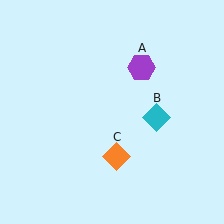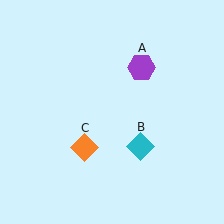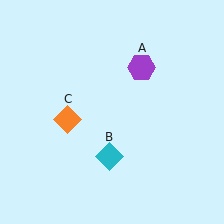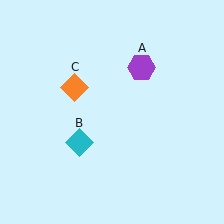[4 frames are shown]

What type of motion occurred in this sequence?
The cyan diamond (object B), orange diamond (object C) rotated clockwise around the center of the scene.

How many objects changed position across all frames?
2 objects changed position: cyan diamond (object B), orange diamond (object C).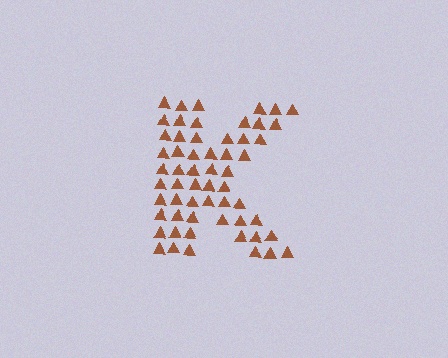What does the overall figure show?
The overall figure shows the letter K.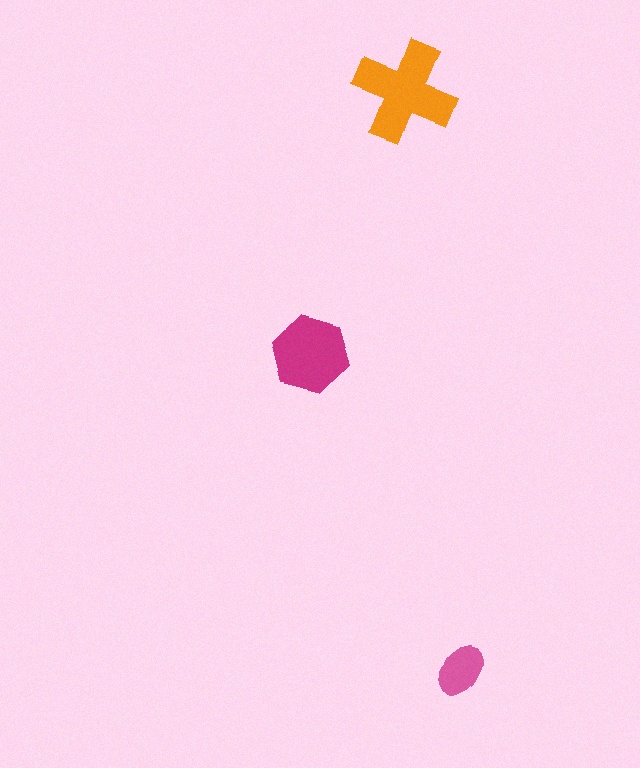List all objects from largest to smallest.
The orange cross, the magenta hexagon, the pink ellipse.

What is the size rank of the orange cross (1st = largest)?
1st.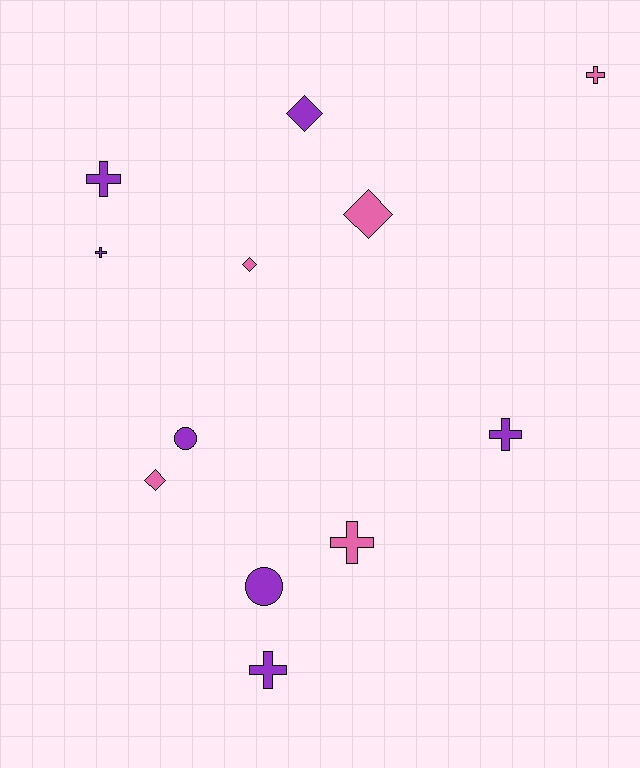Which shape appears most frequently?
Cross, with 6 objects.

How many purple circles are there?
There are 2 purple circles.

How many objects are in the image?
There are 12 objects.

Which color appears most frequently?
Purple, with 7 objects.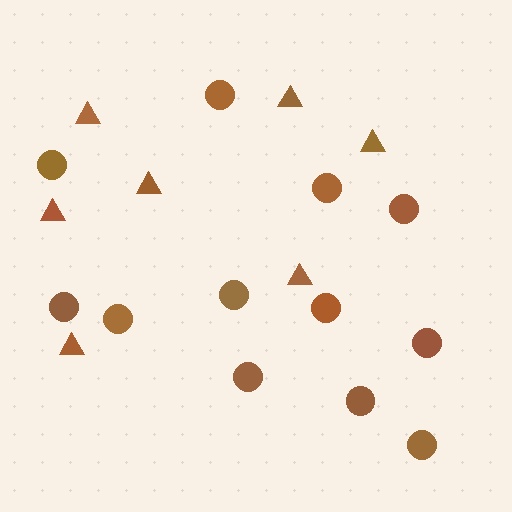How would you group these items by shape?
There are 2 groups: one group of triangles (7) and one group of circles (12).